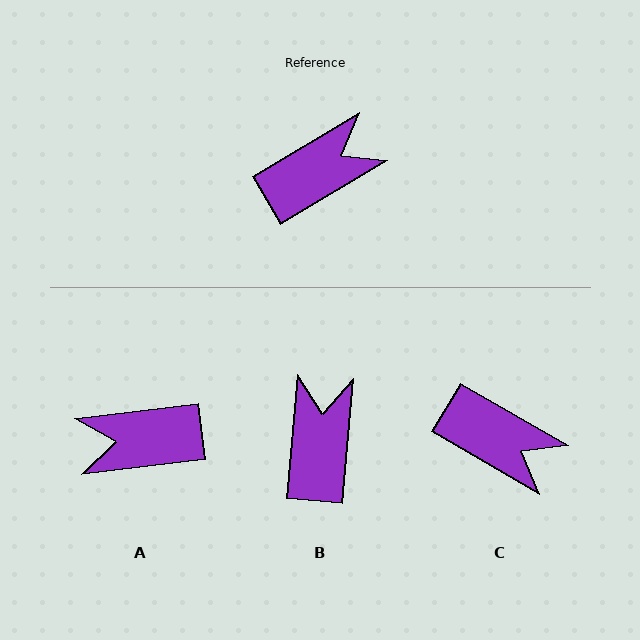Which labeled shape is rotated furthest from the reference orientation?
A, about 156 degrees away.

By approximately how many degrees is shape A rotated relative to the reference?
Approximately 156 degrees counter-clockwise.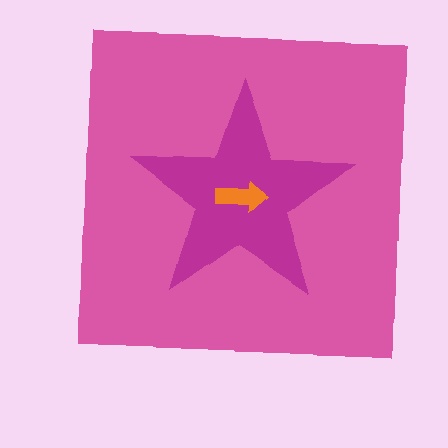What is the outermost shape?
The pink square.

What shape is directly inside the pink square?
The magenta star.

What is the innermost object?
The orange arrow.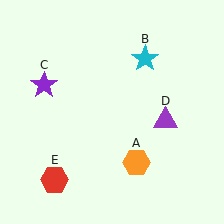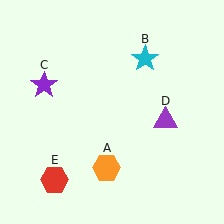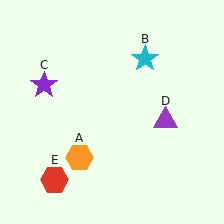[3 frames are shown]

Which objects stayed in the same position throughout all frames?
Cyan star (object B) and purple star (object C) and purple triangle (object D) and red hexagon (object E) remained stationary.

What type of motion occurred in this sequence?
The orange hexagon (object A) rotated clockwise around the center of the scene.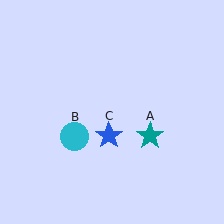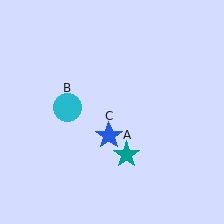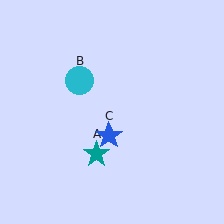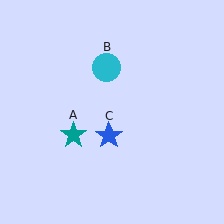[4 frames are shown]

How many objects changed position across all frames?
2 objects changed position: teal star (object A), cyan circle (object B).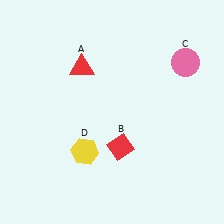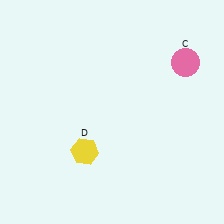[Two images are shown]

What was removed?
The red triangle (A), the red diamond (B) were removed in Image 2.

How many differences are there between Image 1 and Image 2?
There are 2 differences between the two images.